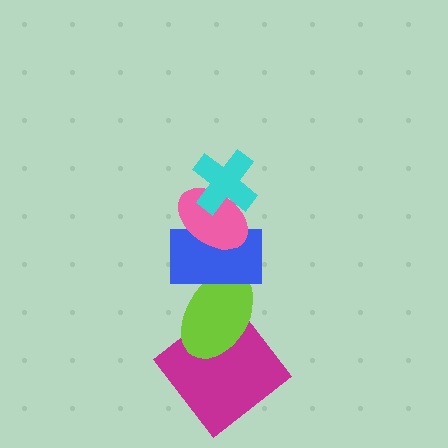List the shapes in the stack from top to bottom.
From top to bottom: the cyan cross, the pink ellipse, the blue rectangle, the lime ellipse, the magenta diamond.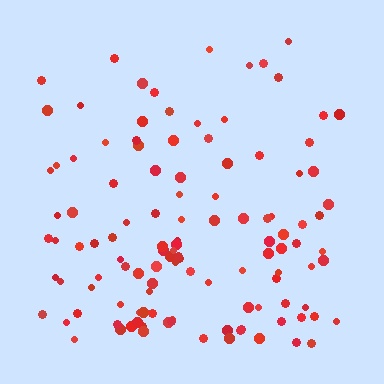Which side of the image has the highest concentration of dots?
The bottom.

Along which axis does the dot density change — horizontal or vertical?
Vertical.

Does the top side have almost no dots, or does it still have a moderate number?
Still a moderate number, just noticeably fewer than the bottom.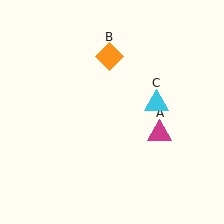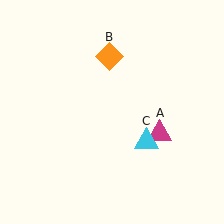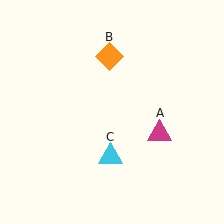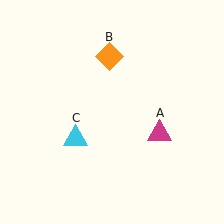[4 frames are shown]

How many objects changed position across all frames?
1 object changed position: cyan triangle (object C).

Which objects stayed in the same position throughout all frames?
Magenta triangle (object A) and orange diamond (object B) remained stationary.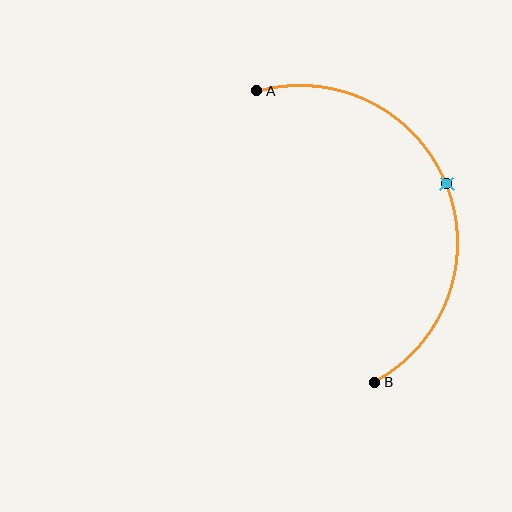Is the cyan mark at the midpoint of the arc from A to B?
Yes. The cyan mark lies on the arc at equal arc-length from both A and B — it is the arc midpoint.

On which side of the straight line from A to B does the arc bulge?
The arc bulges to the right of the straight line connecting A and B.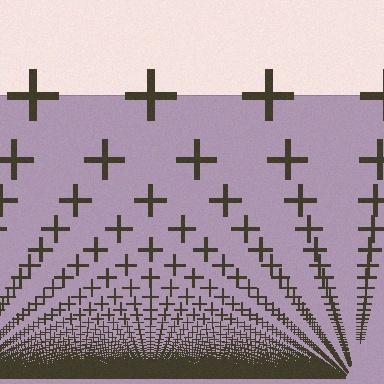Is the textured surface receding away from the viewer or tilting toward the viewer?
The surface appears to tilt toward the viewer. Texture elements get larger and sparser toward the top.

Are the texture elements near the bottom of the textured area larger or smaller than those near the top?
Smaller. The gradient is inverted — elements near the bottom are smaller and denser.